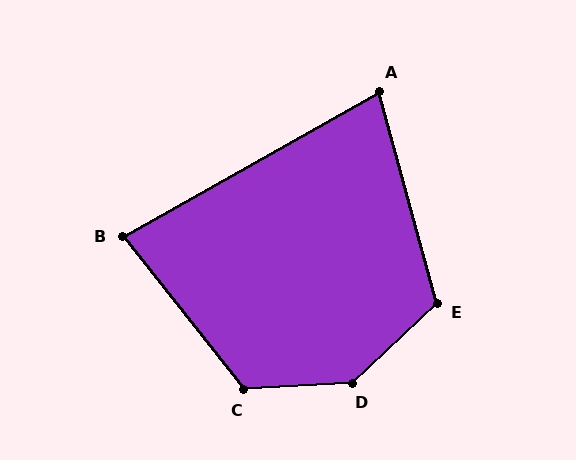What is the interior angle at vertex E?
Approximately 118 degrees (obtuse).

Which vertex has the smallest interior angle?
A, at approximately 76 degrees.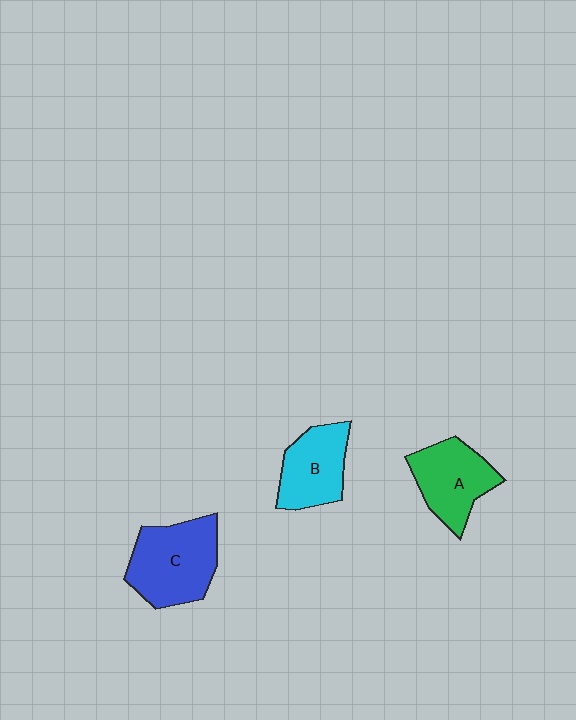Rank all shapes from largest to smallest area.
From largest to smallest: C (blue), A (green), B (cyan).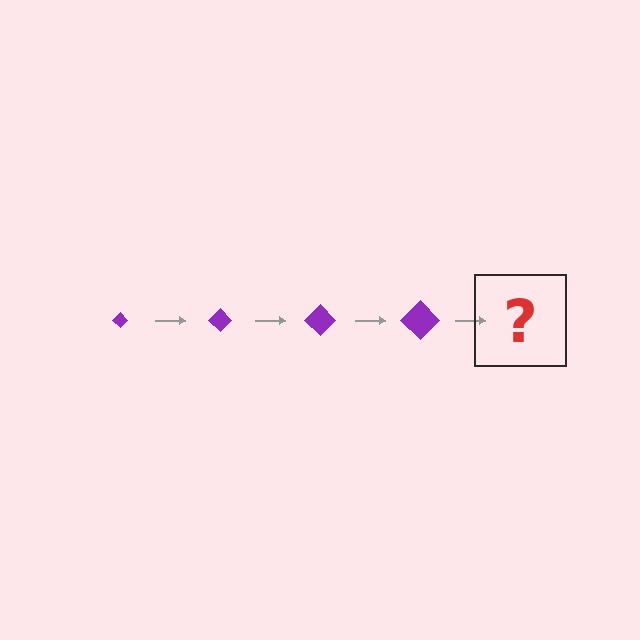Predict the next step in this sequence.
The next step is a purple diamond, larger than the previous one.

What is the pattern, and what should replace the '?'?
The pattern is that the diamond gets progressively larger each step. The '?' should be a purple diamond, larger than the previous one.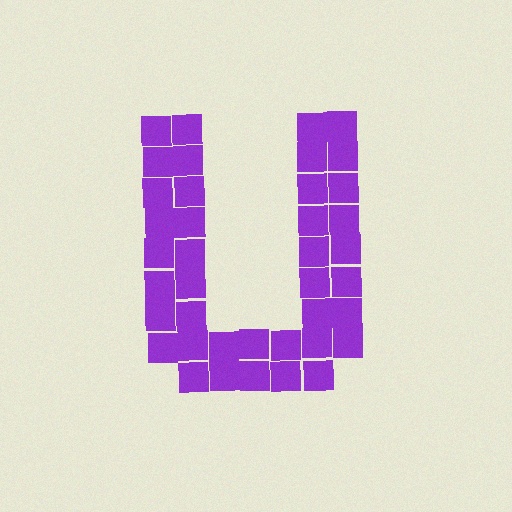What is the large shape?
The large shape is the letter U.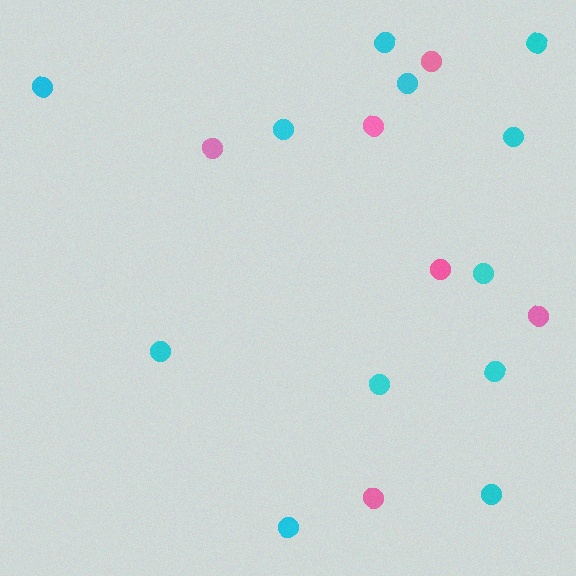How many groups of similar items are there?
There are 2 groups: one group of pink circles (6) and one group of cyan circles (12).